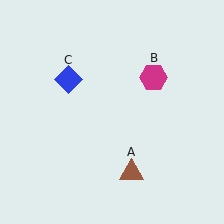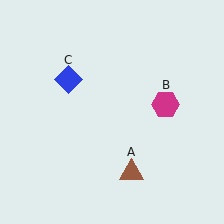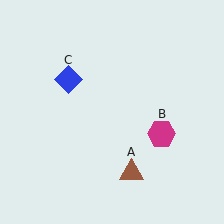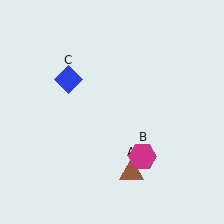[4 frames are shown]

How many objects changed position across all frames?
1 object changed position: magenta hexagon (object B).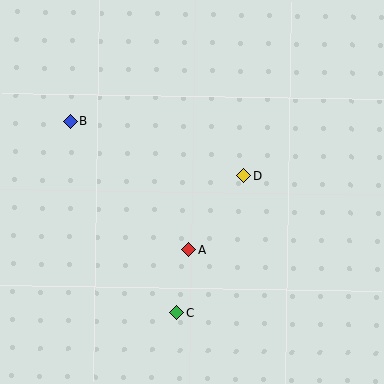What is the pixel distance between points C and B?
The distance between C and B is 219 pixels.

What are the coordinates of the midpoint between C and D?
The midpoint between C and D is at (210, 244).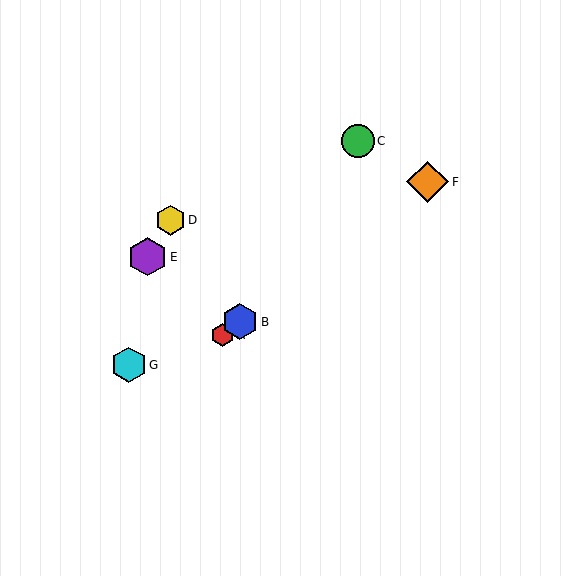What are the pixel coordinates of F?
Object F is at (428, 182).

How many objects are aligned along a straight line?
3 objects (A, B, F) are aligned along a straight line.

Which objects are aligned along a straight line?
Objects A, B, F are aligned along a straight line.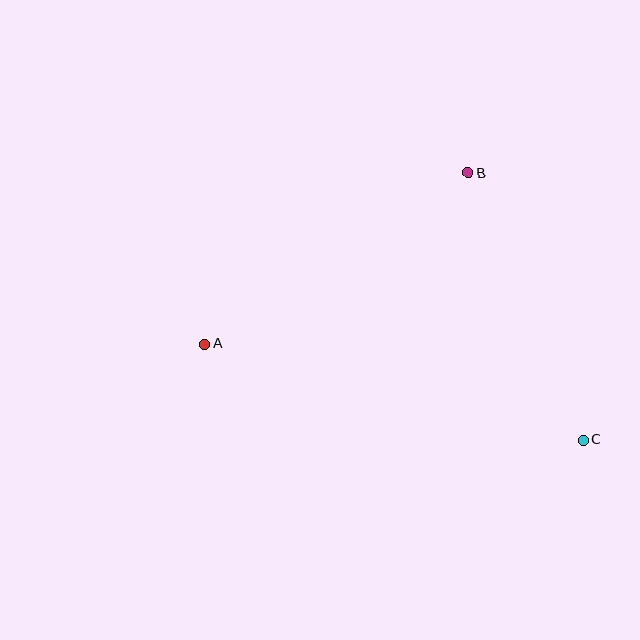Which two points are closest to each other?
Points B and C are closest to each other.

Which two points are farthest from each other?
Points A and C are farthest from each other.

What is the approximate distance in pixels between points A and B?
The distance between A and B is approximately 314 pixels.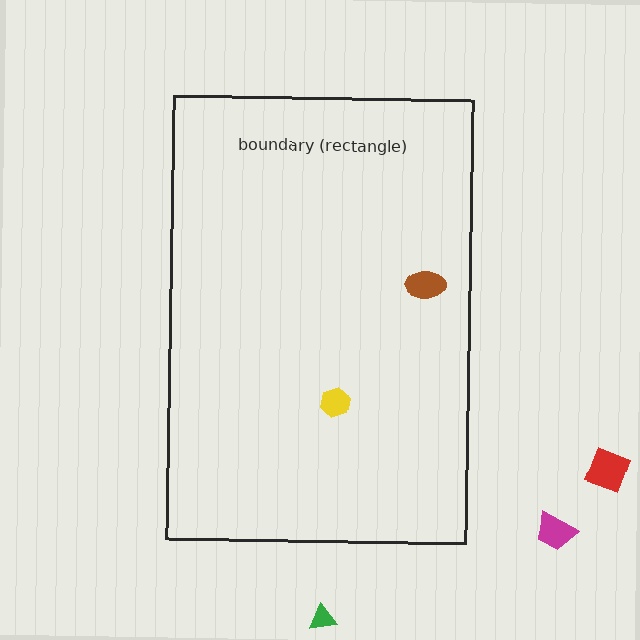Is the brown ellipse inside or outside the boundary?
Inside.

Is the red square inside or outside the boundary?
Outside.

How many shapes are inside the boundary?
2 inside, 3 outside.